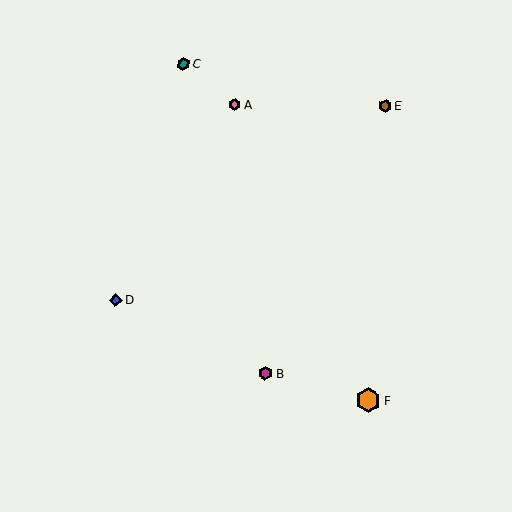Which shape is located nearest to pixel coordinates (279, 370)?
The magenta hexagon (labeled B) at (265, 374) is nearest to that location.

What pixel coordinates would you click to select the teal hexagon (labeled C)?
Click at (183, 64) to select the teal hexagon C.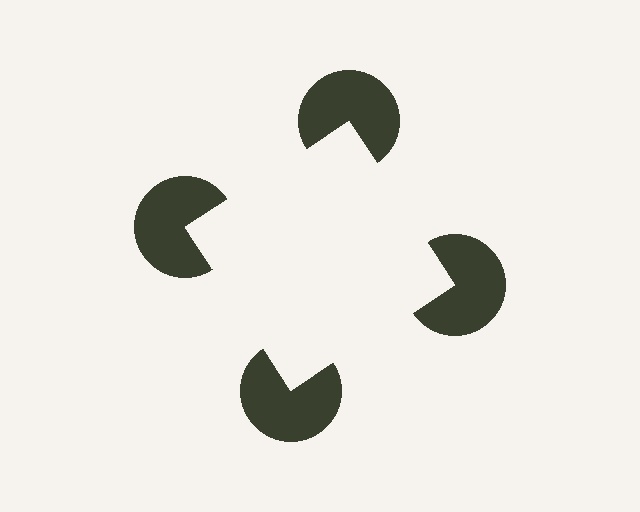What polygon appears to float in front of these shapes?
An illusory square — its edges are inferred from the aligned wedge cuts in the pac-man discs, not physically drawn.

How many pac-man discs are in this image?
There are 4 — one at each vertex of the illusory square.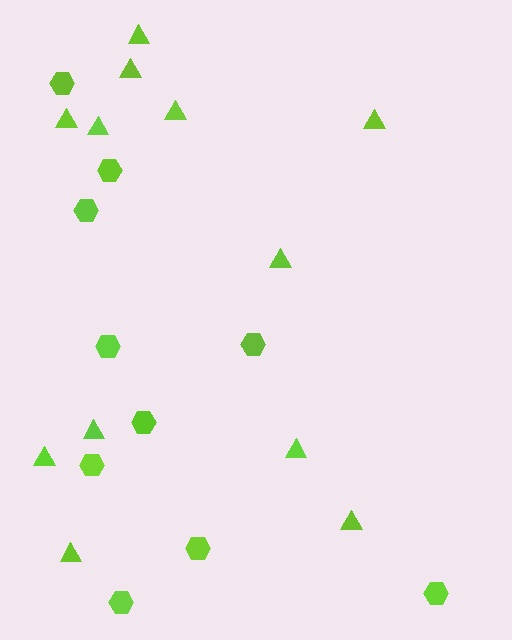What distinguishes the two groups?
There are 2 groups: one group of hexagons (10) and one group of triangles (12).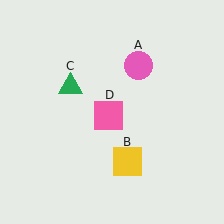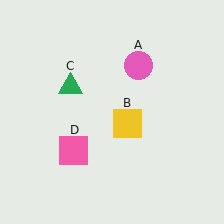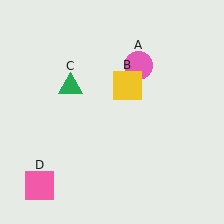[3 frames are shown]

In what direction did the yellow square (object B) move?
The yellow square (object B) moved up.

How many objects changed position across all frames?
2 objects changed position: yellow square (object B), pink square (object D).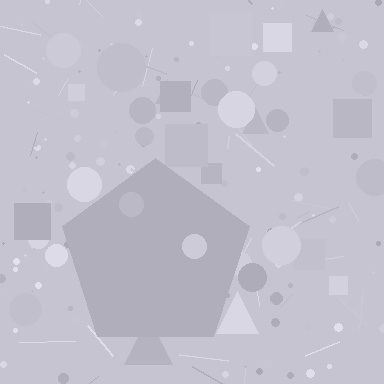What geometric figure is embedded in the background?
A pentagon is embedded in the background.